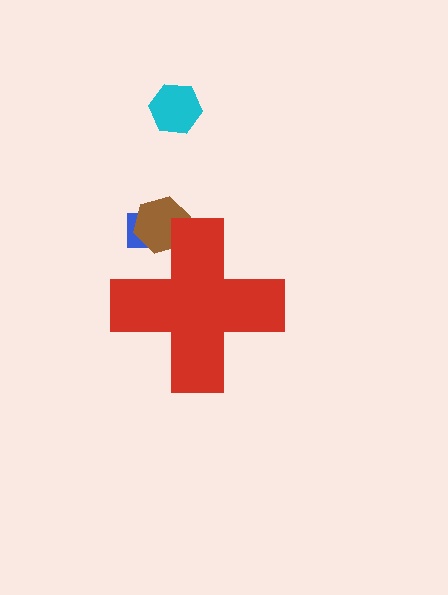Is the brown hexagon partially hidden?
Yes, the brown hexagon is partially hidden behind the red cross.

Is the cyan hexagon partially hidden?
No, the cyan hexagon is fully visible.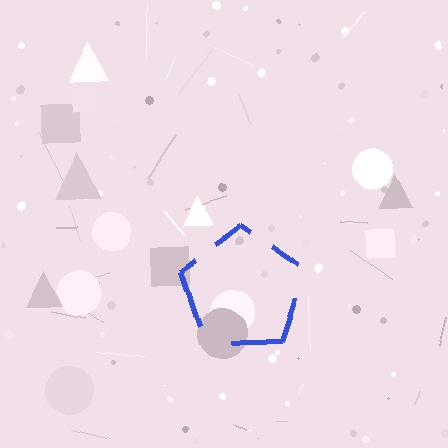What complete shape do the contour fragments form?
The contour fragments form a pentagon.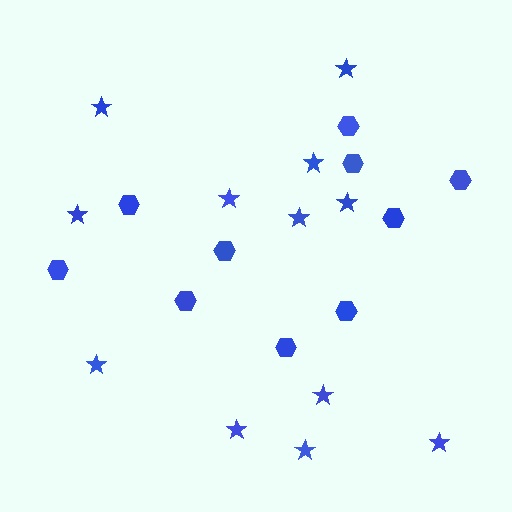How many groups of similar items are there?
There are 2 groups: one group of stars (12) and one group of hexagons (10).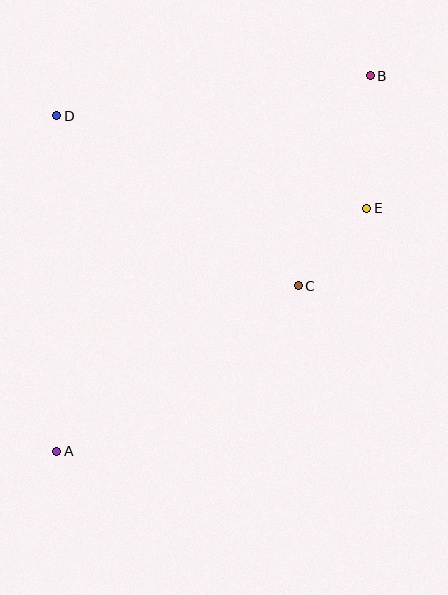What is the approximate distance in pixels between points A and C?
The distance between A and C is approximately 293 pixels.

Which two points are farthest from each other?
Points A and B are farthest from each other.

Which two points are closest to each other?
Points C and E are closest to each other.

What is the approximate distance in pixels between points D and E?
The distance between D and E is approximately 323 pixels.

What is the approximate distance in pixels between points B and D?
The distance between B and D is approximately 316 pixels.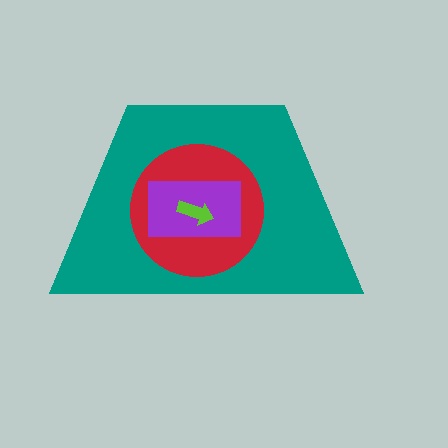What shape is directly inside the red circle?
The purple rectangle.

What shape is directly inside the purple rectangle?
The lime arrow.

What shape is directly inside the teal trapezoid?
The red circle.